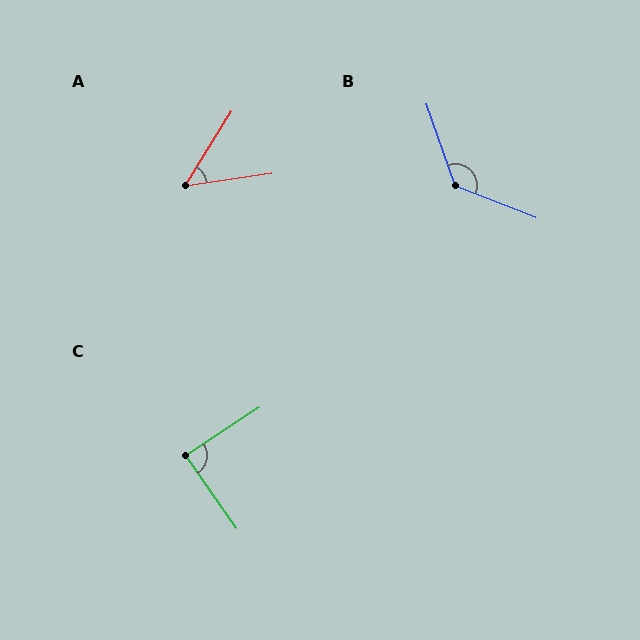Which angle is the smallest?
A, at approximately 49 degrees.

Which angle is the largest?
B, at approximately 131 degrees.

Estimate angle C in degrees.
Approximately 88 degrees.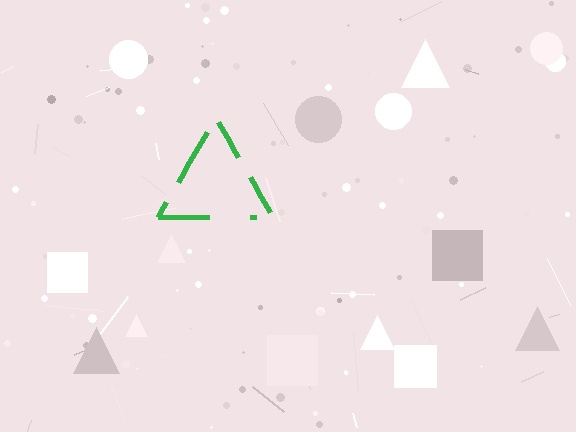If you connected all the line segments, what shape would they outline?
They would outline a triangle.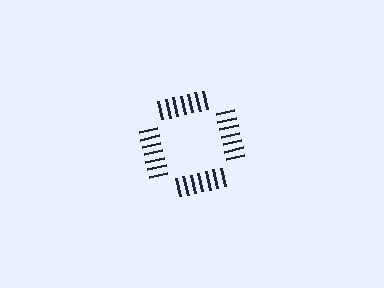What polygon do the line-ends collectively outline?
An illusory square — the line segments terminate on its edges but no continuous stroke is drawn.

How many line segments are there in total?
28 — 7 along each of the 4 edges.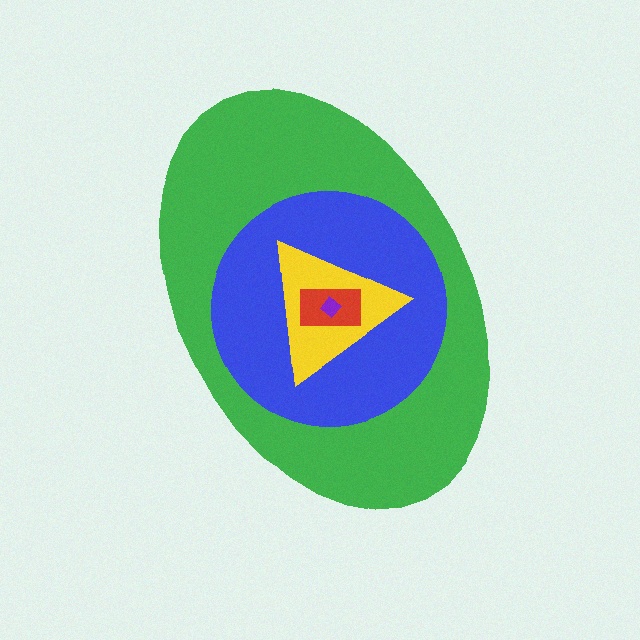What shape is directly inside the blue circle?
The yellow triangle.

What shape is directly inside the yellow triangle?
The red rectangle.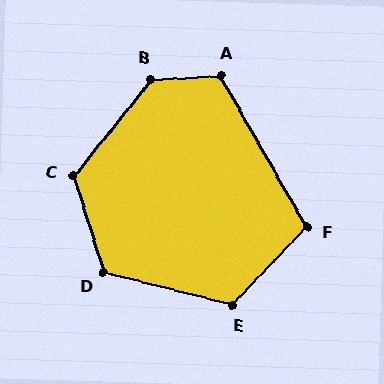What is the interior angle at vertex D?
Approximately 122 degrees (obtuse).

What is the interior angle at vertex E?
Approximately 119 degrees (obtuse).